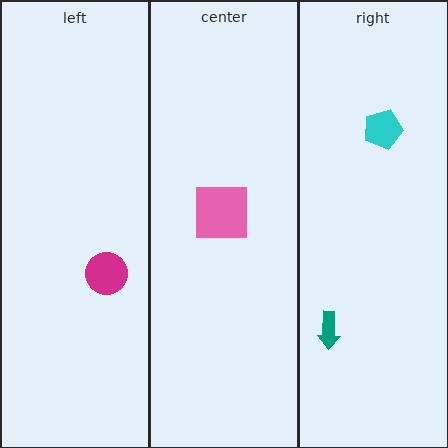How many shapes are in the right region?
2.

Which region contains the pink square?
The center region.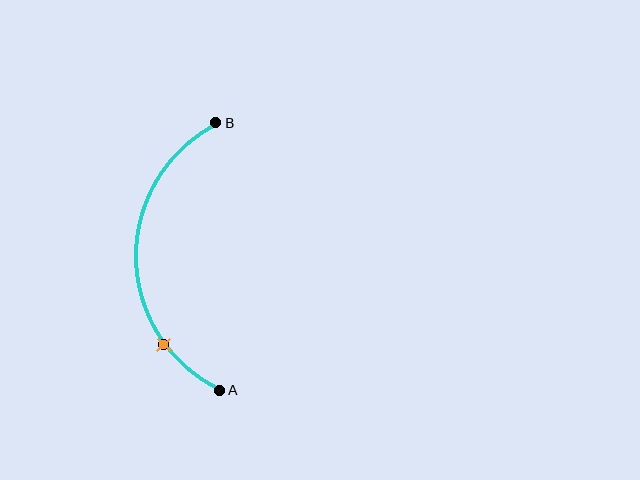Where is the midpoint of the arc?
The arc midpoint is the point on the curve farthest from the straight line joining A and B. It sits to the left of that line.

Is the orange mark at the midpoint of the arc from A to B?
No. The orange mark lies on the arc but is closer to endpoint A. The arc midpoint would be at the point on the curve equidistant along the arc from both A and B.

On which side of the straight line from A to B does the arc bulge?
The arc bulges to the left of the straight line connecting A and B.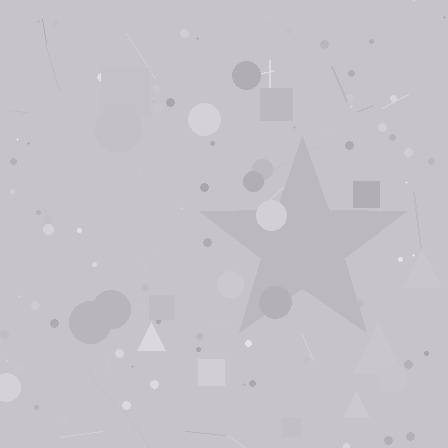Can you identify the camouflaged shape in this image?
The camouflaged shape is a star.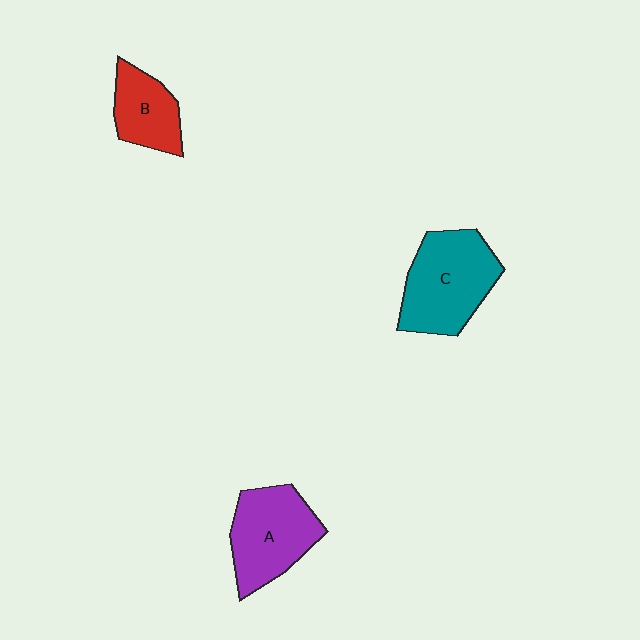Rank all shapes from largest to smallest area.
From largest to smallest: C (teal), A (purple), B (red).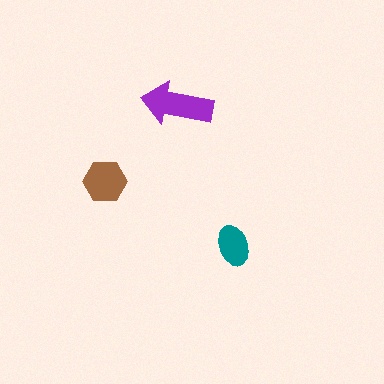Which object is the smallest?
The teal ellipse.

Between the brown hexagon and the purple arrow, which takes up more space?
The purple arrow.